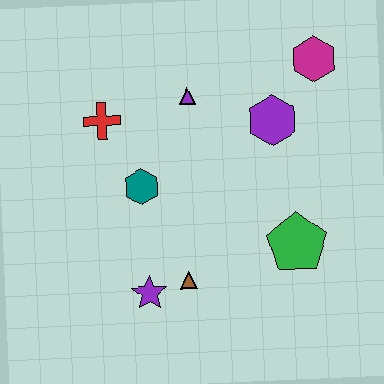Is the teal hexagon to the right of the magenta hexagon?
No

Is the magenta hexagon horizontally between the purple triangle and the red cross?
No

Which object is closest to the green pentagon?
The brown triangle is closest to the green pentagon.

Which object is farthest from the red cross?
The green pentagon is farthest from the red cross.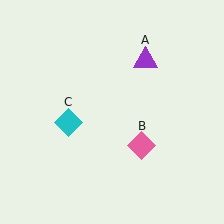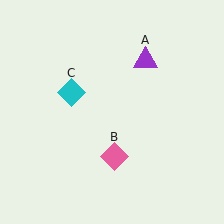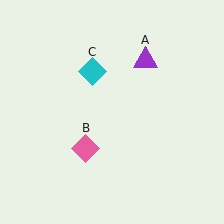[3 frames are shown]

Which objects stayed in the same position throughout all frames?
Purple triangle (object A) remained stationary.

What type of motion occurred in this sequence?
The pink diamond (object B), cyan diamond (object C) rotated clockwise around the center of the scene.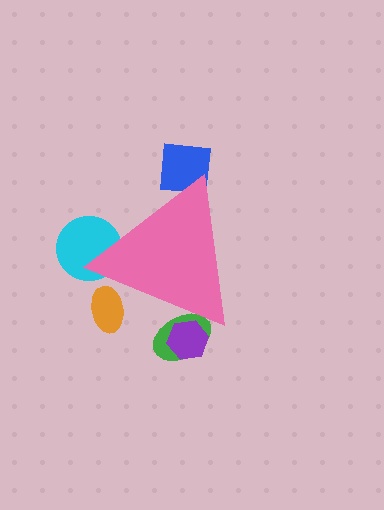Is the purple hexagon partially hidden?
Yes, the purple hexagon is partially hidden behind the pink triangle.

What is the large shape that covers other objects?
A pink triangle.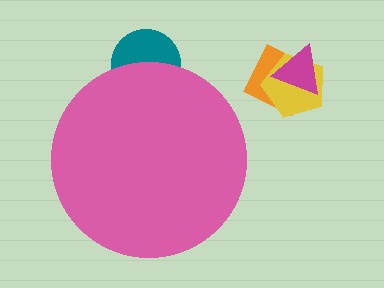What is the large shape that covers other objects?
A pink circle.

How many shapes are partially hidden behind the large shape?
1 shape is partially hidden.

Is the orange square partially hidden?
No, the orange square is fully visible.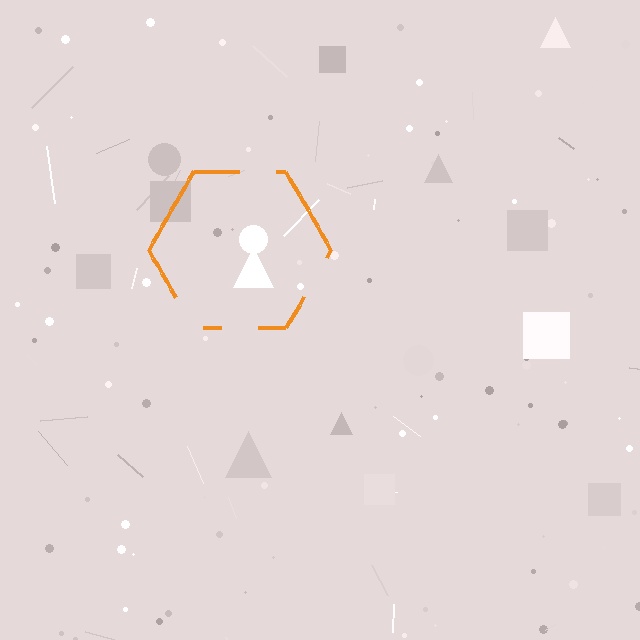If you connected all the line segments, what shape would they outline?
They would outline a hexagon.